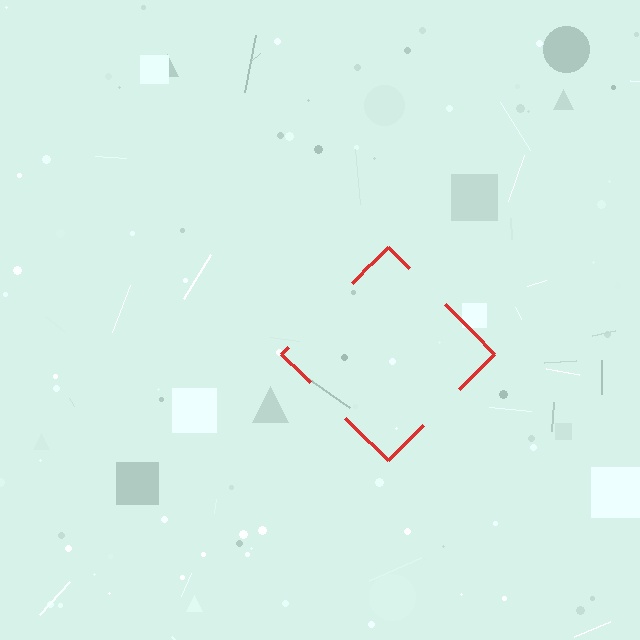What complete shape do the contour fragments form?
The contour fragments form a diamond.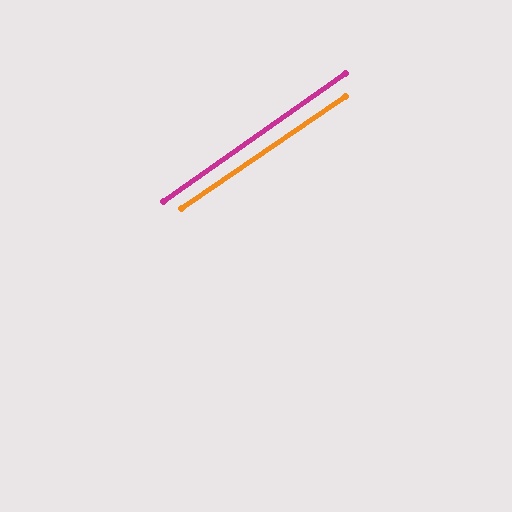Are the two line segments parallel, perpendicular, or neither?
Parallel — their directions differ by only 0.9°.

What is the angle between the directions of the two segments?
Approximately 1 degree.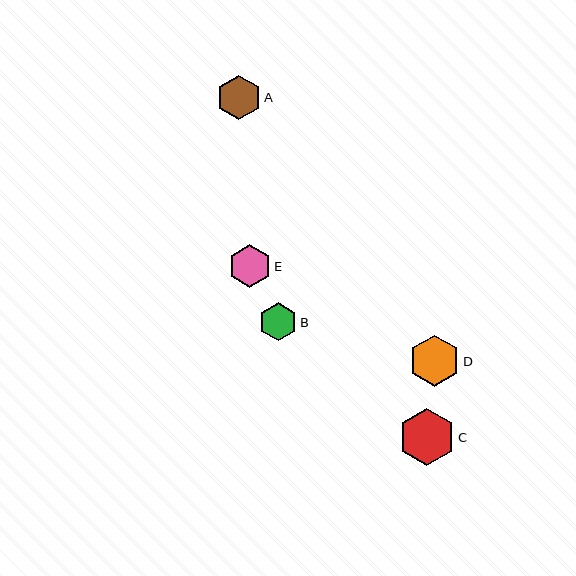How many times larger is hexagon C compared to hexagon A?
Hexagon C is approximately 1.3 times the size of hexagon A.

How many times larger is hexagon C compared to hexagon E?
Hexagon C is approximately 1.3 times the size of hexagon E.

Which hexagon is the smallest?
Hexagon B is the smallest with a size of approximately 38 pixels.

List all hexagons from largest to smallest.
From largest to smallest: C, D, A, E, B.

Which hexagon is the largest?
Hexagon C is the largest with a size of approximately 57 pixels.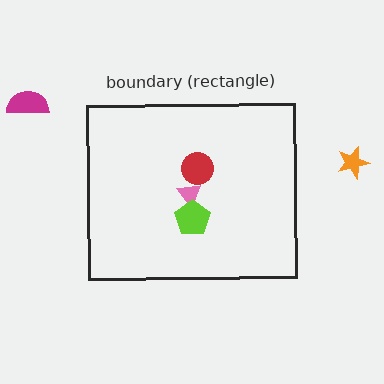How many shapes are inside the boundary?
3 inside, 2 outside.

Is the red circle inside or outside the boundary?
Inside.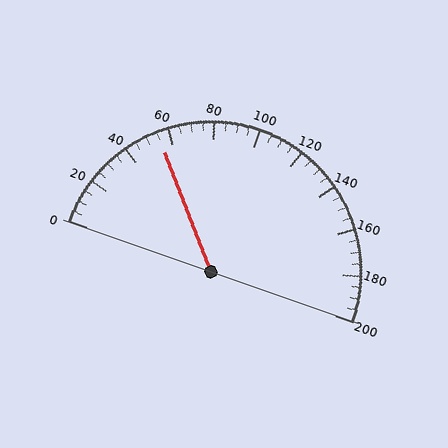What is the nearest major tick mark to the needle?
The nearest major tick mark is 60.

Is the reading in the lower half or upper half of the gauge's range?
The reading is in the lower half of the range (0 to 200).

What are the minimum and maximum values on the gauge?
The gauge ranges from 0 to 200.